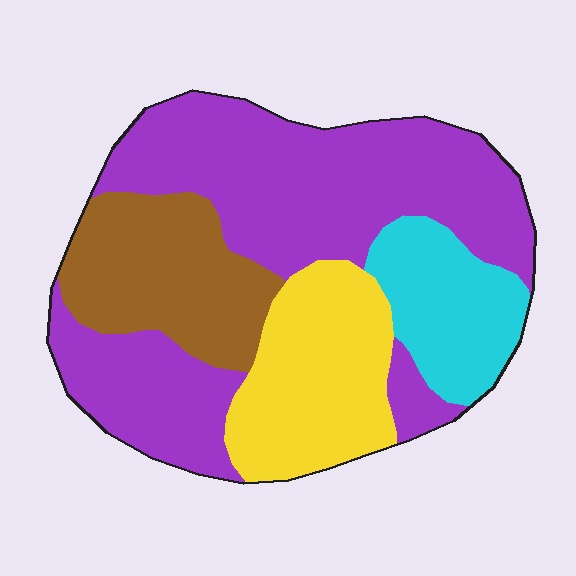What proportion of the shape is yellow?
Yellow covers around 20% of the shape.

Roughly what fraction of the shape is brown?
Brown covers about 20% of the shape.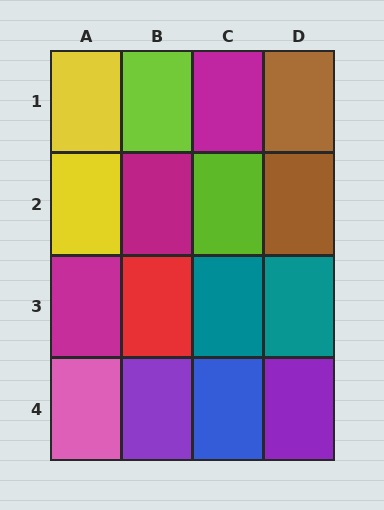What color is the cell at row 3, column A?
Magenta.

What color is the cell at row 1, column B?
Lime.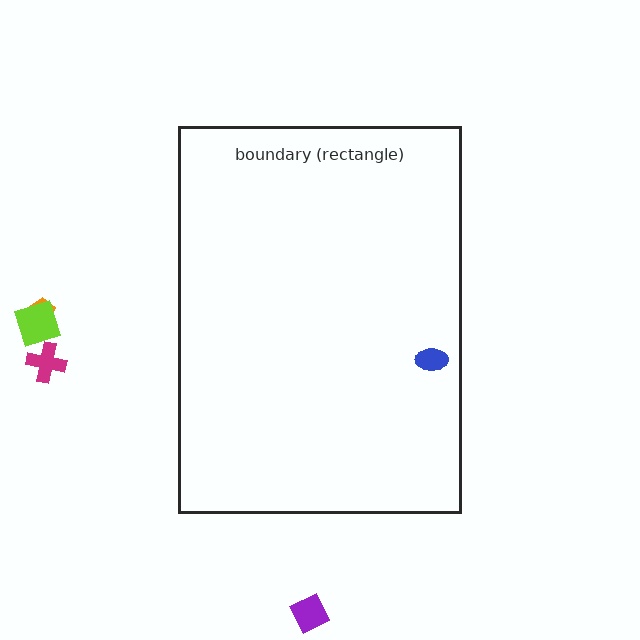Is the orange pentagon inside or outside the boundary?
Outside.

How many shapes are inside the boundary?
1 inside, 4 outside.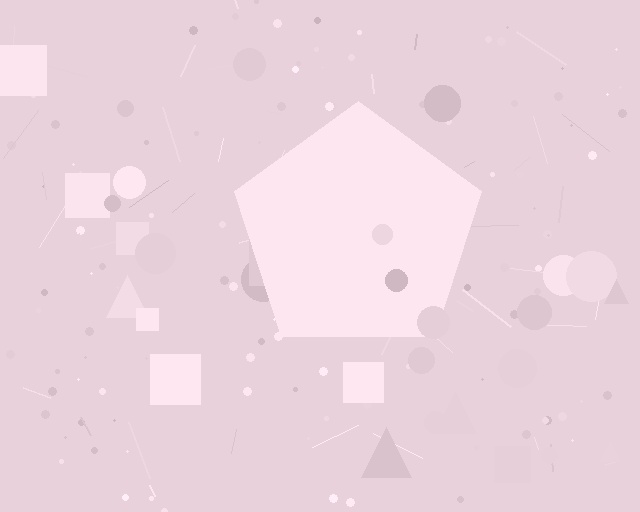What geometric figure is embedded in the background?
A pentagon is embedded in the background.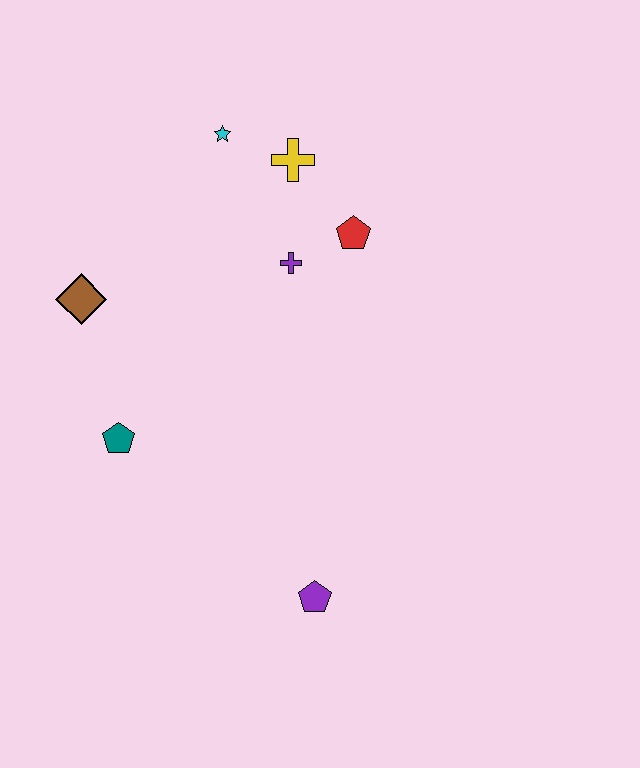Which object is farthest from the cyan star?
The purple pentagon is farthest from the cyan star.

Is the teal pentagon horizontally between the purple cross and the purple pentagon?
No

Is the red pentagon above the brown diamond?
Yes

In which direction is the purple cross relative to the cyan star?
The purple cross is below the cyan star.